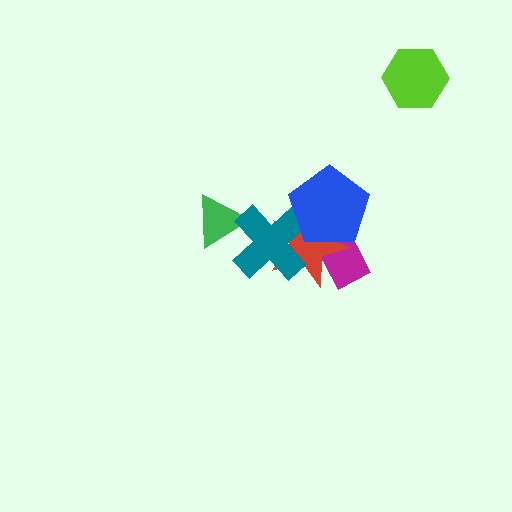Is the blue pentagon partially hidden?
No, no other shape covers it.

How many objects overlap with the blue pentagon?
3 objects overlap with the blue pentagon.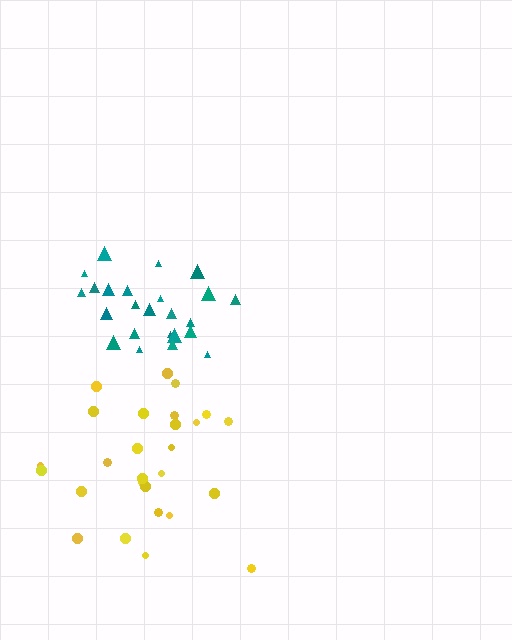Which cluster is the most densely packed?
Teal.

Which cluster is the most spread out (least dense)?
Yellow.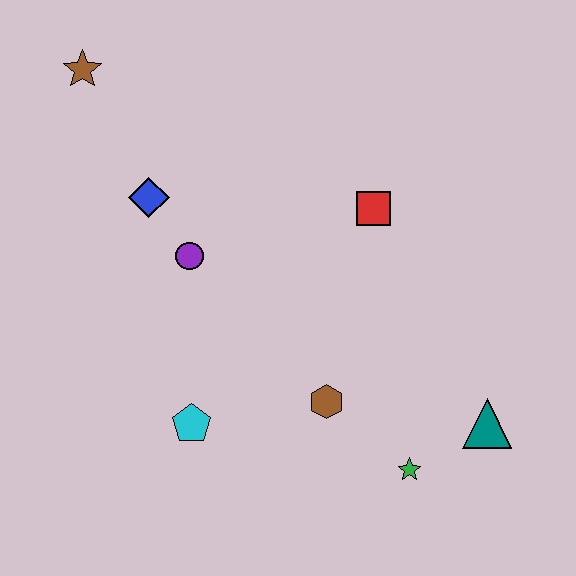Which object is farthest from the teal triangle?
The brown star is farthest from the teal triangle.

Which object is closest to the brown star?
The blue diamond is closest to the brown star.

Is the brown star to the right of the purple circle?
No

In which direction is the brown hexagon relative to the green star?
The brown hexagon is to the left of the green star.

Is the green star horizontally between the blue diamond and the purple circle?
No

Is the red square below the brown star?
Yes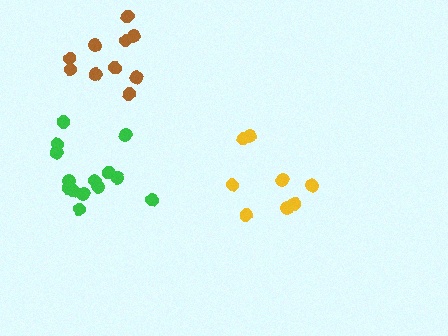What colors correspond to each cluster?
The clusters are colored: green, yellow, brown.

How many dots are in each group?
Group 1: 14 dots, Group 2: 8 dots, Group 3: 10 dots (32 total).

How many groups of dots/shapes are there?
There are 3 groups.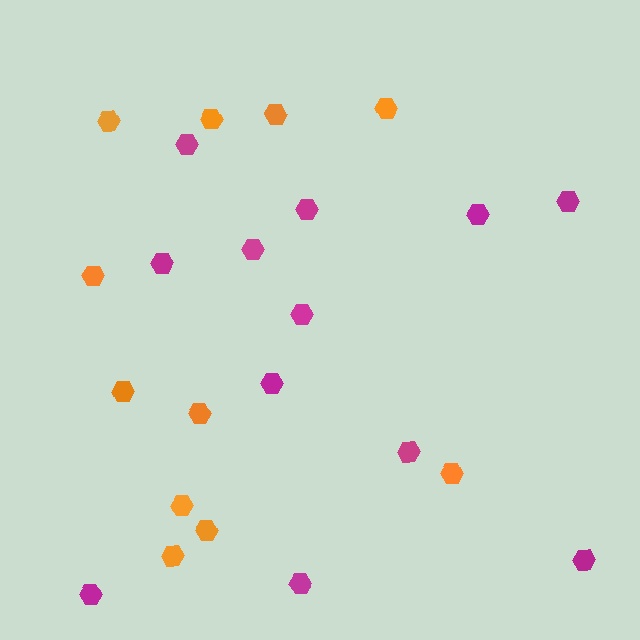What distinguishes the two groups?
There are 2 groups: one group of magenta hexagons (12) and one group of orange hexagons (11).